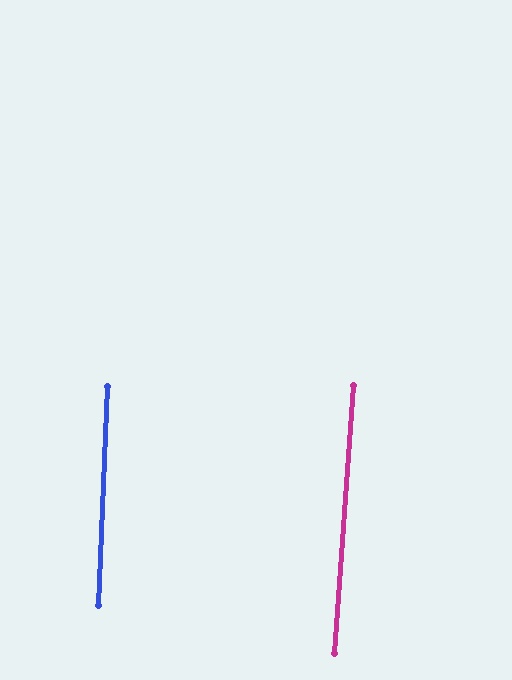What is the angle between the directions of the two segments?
Approximately 2 degrees.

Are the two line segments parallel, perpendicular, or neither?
Parallel — their directions differ by only 1.6°.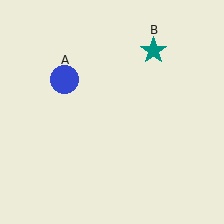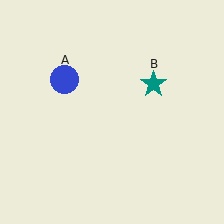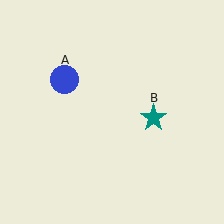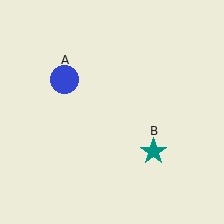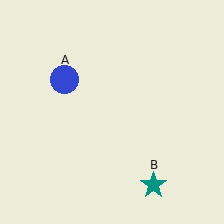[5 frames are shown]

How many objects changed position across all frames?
1 object changed position: teal star (object B).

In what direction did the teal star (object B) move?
The teal star (object B) moved down.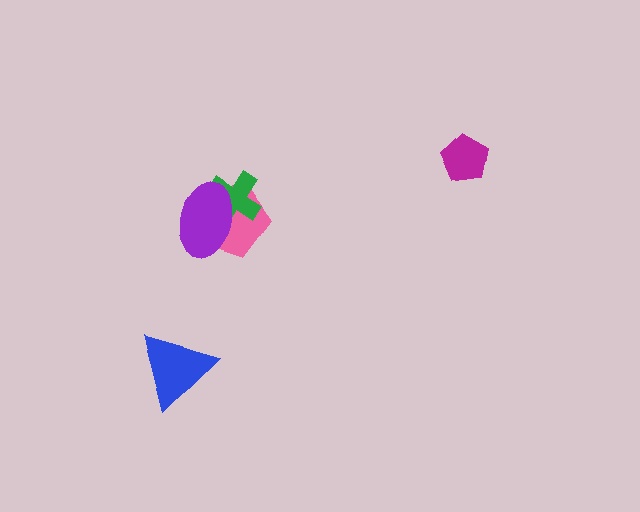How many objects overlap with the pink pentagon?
2 objects overlap with the pink pentagon.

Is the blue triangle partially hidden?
No, no other shape covers it.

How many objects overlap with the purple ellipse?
2 objects overlap with the purple ellipse.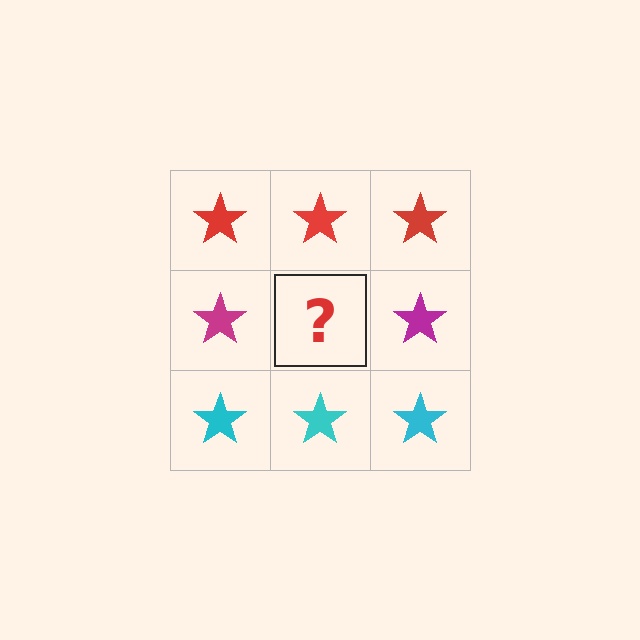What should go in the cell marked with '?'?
The missing cell should contain a magenta star.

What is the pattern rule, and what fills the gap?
The rule is that each row has a consistent color. The gap should be filled with a magenta star.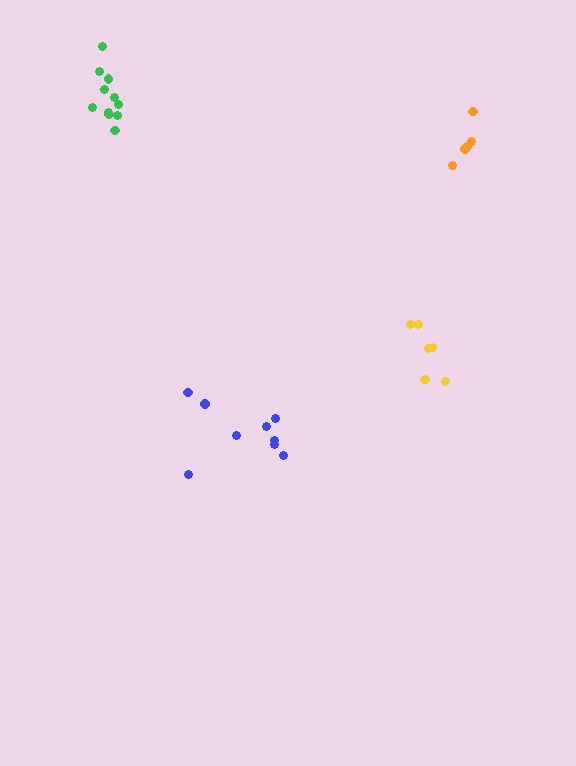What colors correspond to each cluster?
The clusters are colored: blue, orange, green, yellow.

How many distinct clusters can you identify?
There are 4 distinct clusters.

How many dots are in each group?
Group 1: 9 dots, Group 2: 5 dots, Group 3: 11 dots, Group 4: 6 dots (31 total).